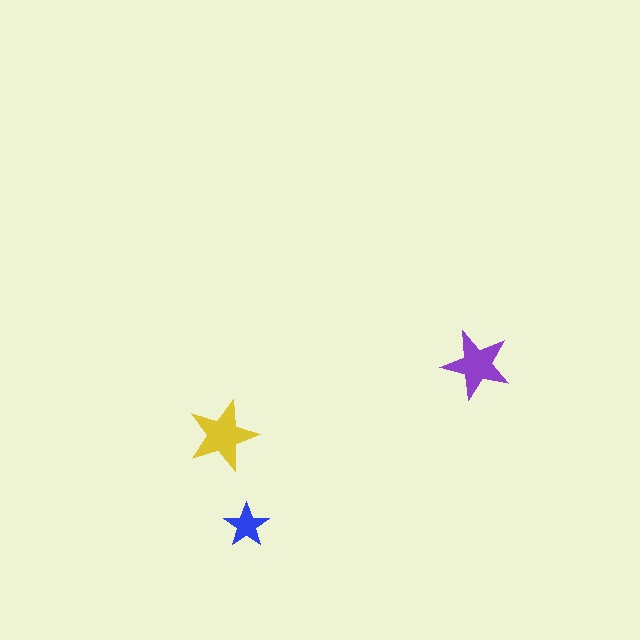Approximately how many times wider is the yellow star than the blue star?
About 1.5 times wider.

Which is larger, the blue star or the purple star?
The purple one.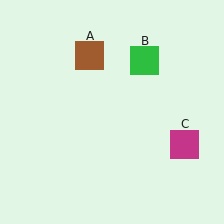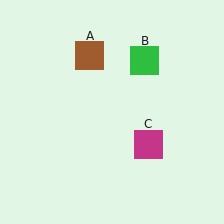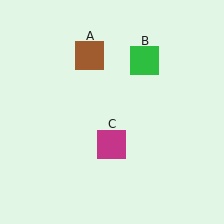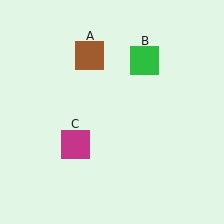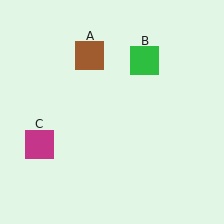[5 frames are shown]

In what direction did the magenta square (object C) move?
The magenta square (object C) moved left.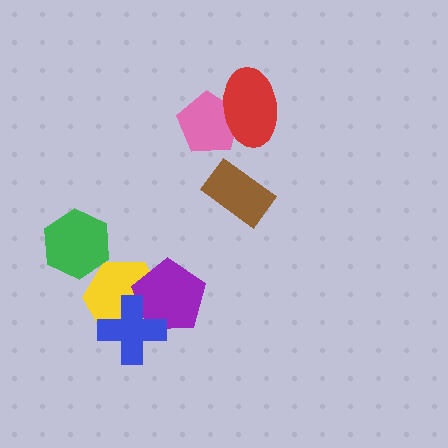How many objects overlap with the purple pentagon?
2 objects overlap with the purple pentagon.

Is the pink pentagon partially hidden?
Yes, it is partially covered by another shape.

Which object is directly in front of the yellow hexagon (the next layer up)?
The purple pentagon is directly in front of the yellow hexagon.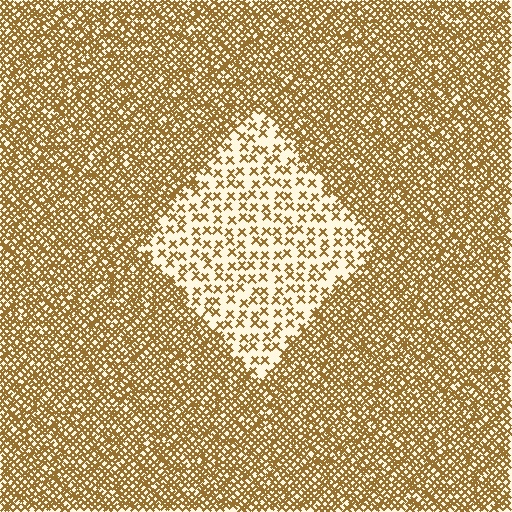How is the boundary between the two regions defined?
The boundary is defined by a change in element density (approximately 2.9x ratio). All elements are the same color, size, and shape.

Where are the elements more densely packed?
The elements are more densely packed outside the diamond boundary.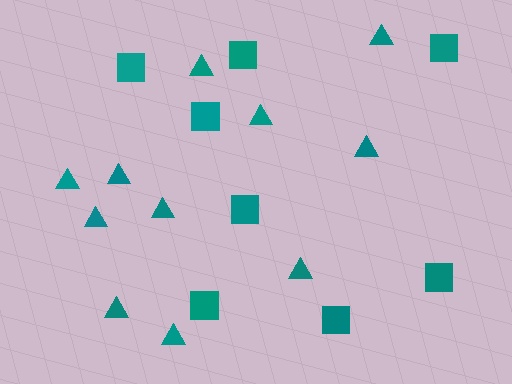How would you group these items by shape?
There are 2 groups: one group of squares (8) and one group of triangles (11).